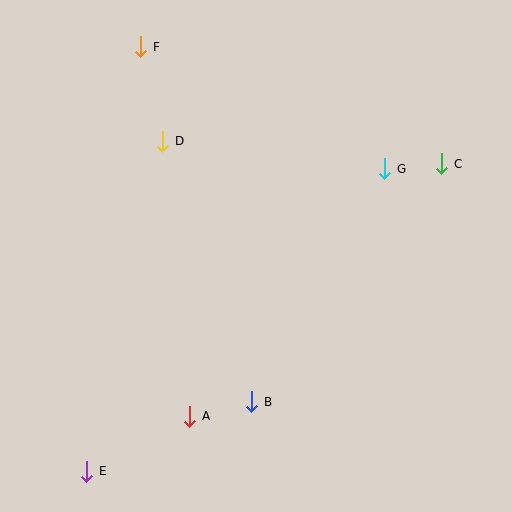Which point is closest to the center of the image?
Point B at (252, 402) is closest to the center.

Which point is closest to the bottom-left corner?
Point E is closest to the bottom-left corner.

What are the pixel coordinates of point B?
Point B is at (252, 402).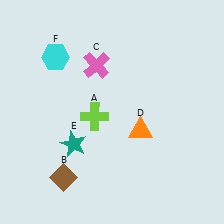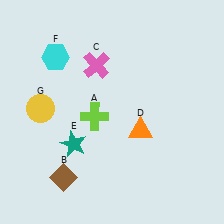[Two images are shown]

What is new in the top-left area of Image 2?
A yellow circle (G) was added in the top-left area of Image 2.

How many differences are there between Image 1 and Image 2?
There is 1 difference between the two images.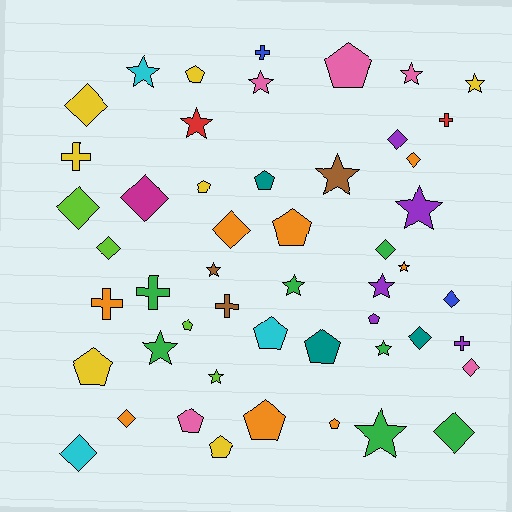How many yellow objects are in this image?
There are 7 yellow objects.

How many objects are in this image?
There are 50 objects.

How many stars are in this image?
There are 15 stars.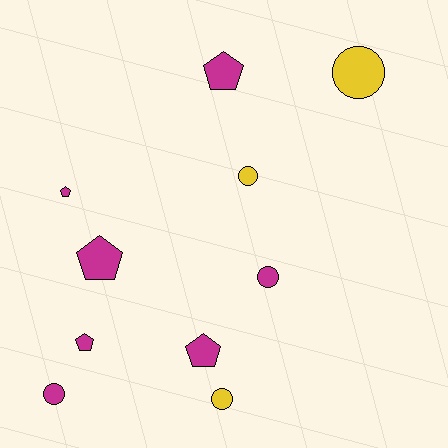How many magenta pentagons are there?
There are 5 magenta pentagons.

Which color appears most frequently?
Magenta, with 7 objects.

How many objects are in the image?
There are 10 objects.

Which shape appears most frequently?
Pentagon, with 5 objects.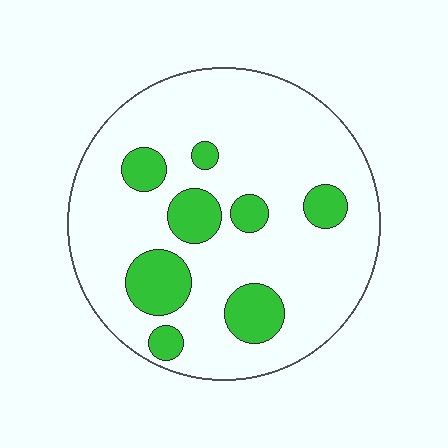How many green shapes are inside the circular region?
8.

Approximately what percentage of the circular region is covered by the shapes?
Approximately 20%.